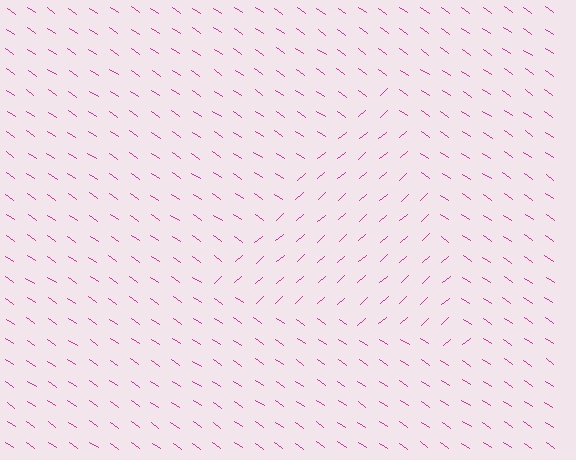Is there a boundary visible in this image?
Yes, there is a texture boundary formed by a change in line orientation.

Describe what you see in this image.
The image is filled with small magenta line segments. A triangle region in the image has lines oriented differently from the surrounding lines, creating a visible texture boundary.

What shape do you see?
I see a triangle.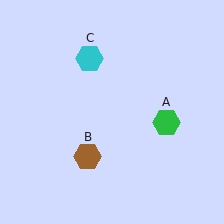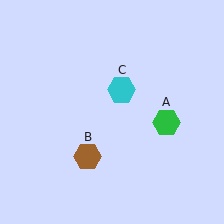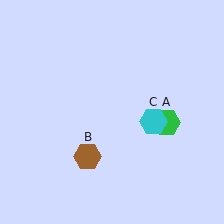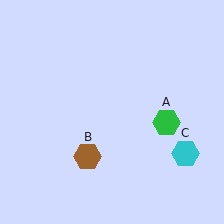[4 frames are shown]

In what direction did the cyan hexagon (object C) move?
The cyan hexagon (object C) moved down and to the right.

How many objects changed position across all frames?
1 object changed position: cyan hexagon (object C).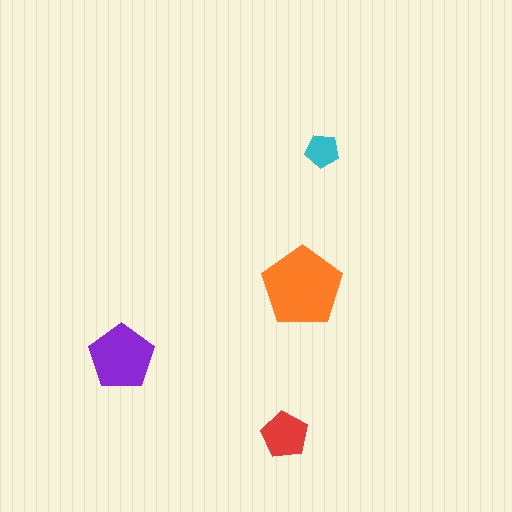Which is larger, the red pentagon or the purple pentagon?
The purple one.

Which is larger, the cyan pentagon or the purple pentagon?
The purple one.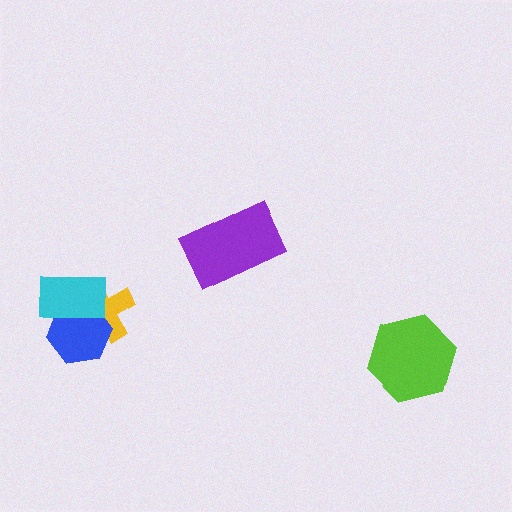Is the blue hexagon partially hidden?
Yes, it is partially covered by another shape.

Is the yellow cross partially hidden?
Yes, it is partially covered by another shape.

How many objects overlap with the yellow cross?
2 objects overlap with the yellow cross.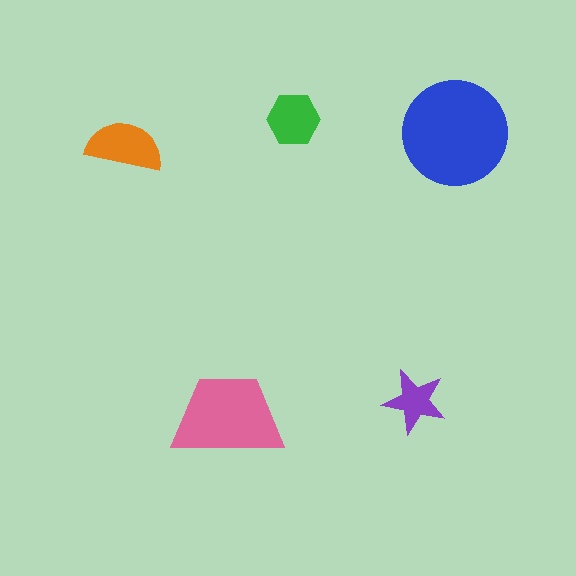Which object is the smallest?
The purple star.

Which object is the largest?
The blue circle.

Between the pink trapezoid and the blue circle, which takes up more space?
The blue circle.